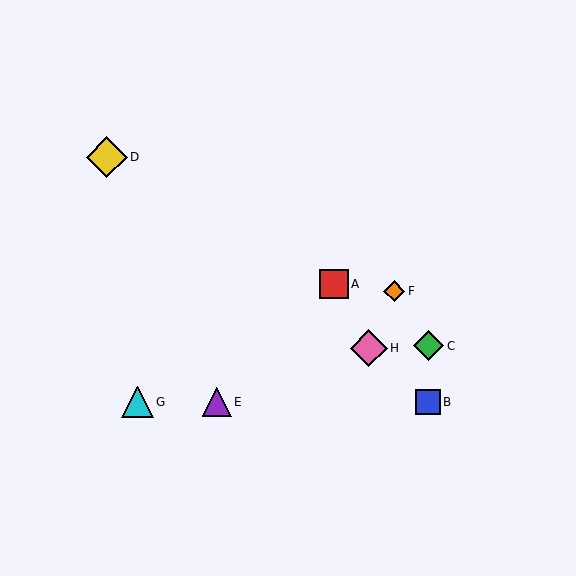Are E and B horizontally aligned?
Yes, both are at y≈402.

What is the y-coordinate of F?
Object F is at y≈291.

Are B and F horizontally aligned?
No, B is at y≈402 and F is at y≈291.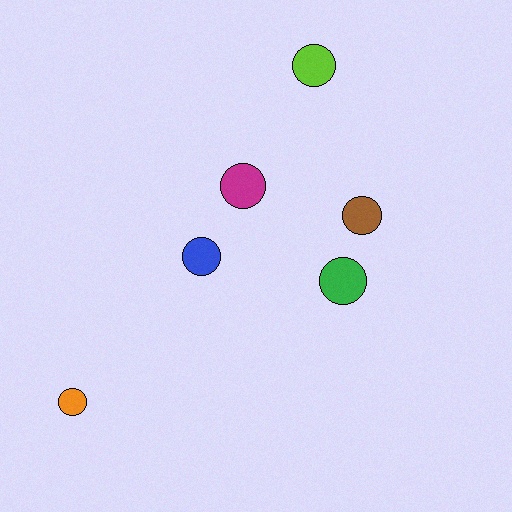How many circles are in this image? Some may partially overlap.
There are 6 circles.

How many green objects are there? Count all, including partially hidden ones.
There is 1 green object.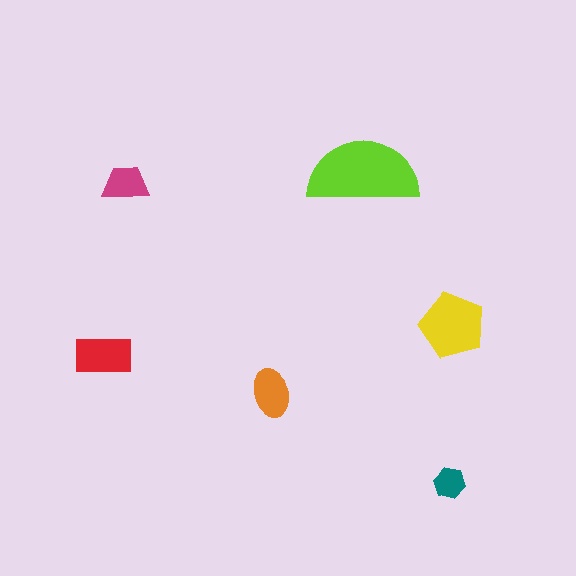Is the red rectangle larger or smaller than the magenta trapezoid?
Larger.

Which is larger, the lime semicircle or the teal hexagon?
The lime semicircle.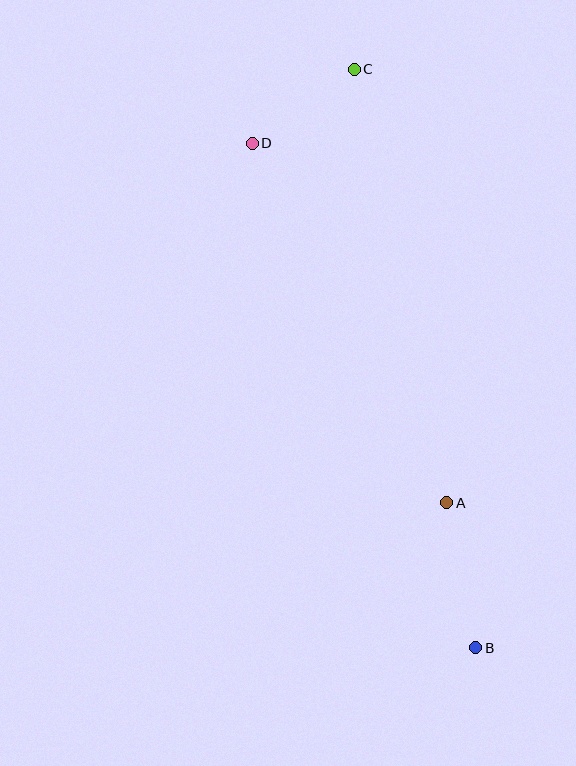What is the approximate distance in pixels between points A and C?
The distance between A and C is approximately 443 pixels.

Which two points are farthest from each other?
Points B and C are farthest from each other.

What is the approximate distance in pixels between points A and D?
The distance between A and D is approximately 408 pixels.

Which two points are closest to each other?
Points C and D are closest to each other.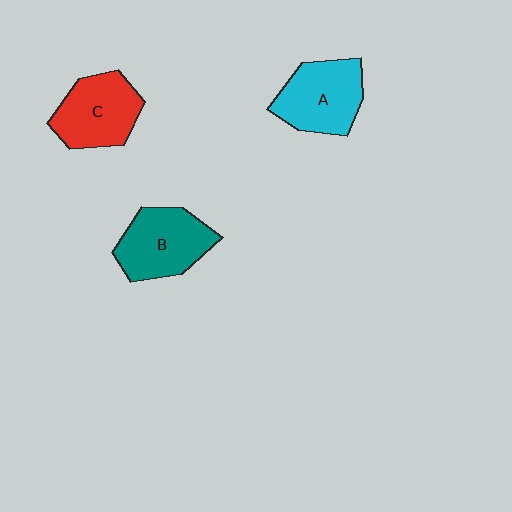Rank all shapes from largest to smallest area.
From largest to smallest: B (teal), A (cyan), C (red).